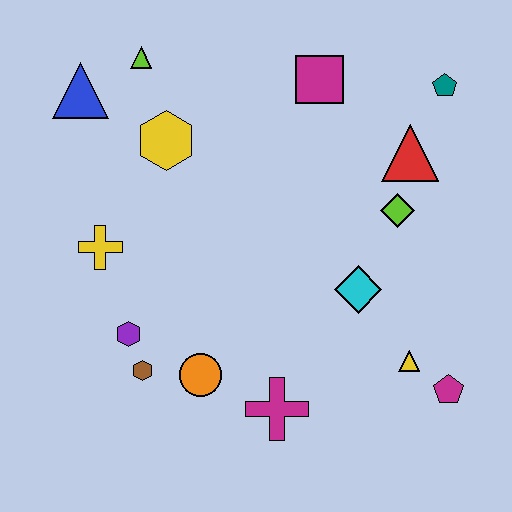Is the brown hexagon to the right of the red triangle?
No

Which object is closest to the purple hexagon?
The brown hexagon is closest to the purple hexagon.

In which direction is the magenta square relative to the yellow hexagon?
The magenta square is to the right of the yellow hexagon.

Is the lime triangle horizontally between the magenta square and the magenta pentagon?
No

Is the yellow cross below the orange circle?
No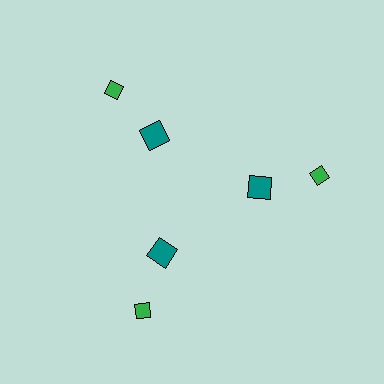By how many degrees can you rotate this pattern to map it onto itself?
The pattern maps onto itself every 120 degrees of rotation.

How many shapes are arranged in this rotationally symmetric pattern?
There are 6 shapes, arranged in 3 groups of 2.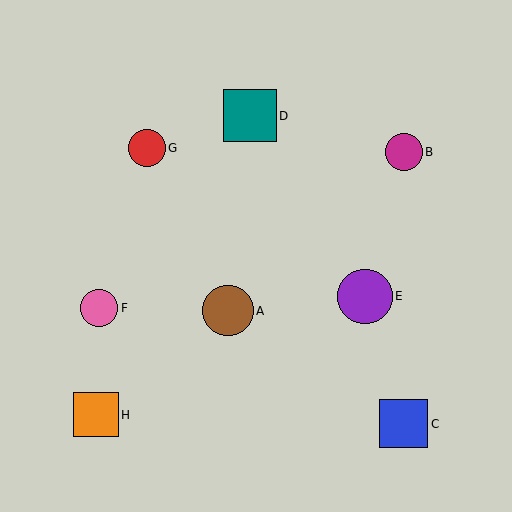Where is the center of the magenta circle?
The center of the magenta circle is at (404, 152).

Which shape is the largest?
The purple circle (labeled E) is the largest.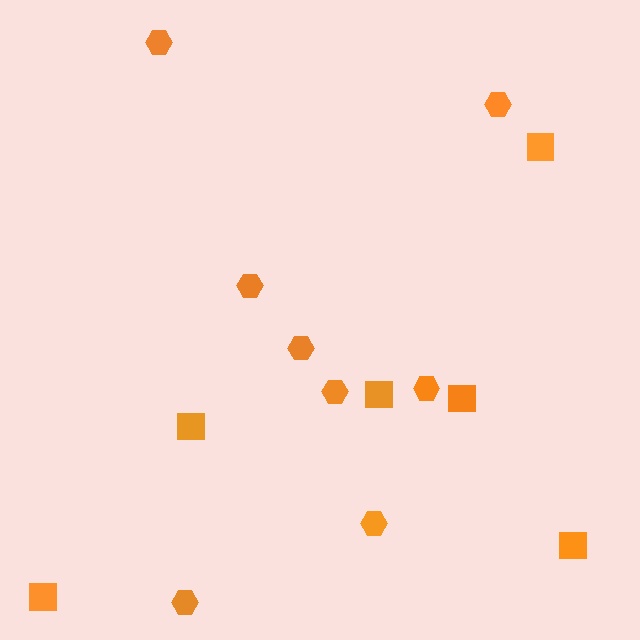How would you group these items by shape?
There are 2 groups: one group of hexagons (8) and one group of squares (6).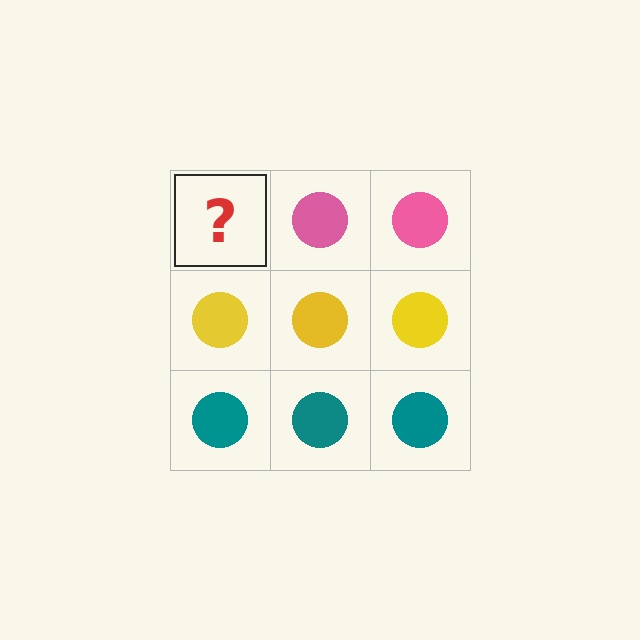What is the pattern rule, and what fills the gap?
The rule is that each row has a consistent color. The gap should be filled with a pink circle.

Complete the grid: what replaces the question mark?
The question mark should be replaced with a pink circle.